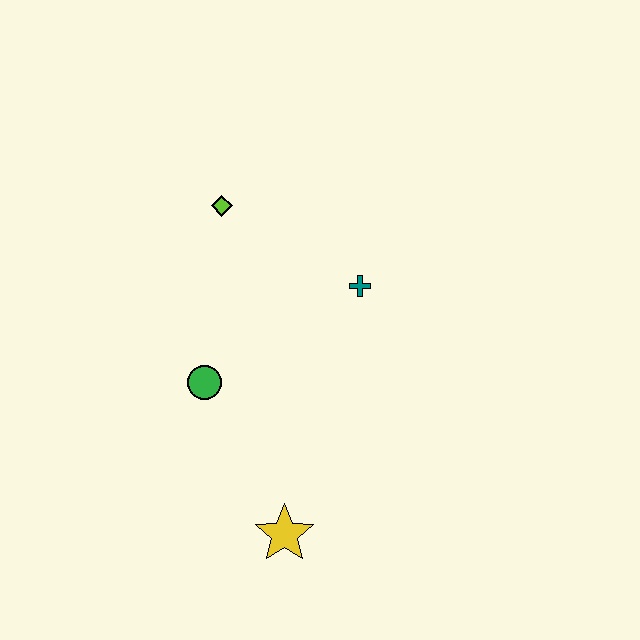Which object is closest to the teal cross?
The lime diamond is closest to the teal cross.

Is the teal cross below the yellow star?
No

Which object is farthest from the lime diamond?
The yellow star is farthest from the lime diamond.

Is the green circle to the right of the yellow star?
No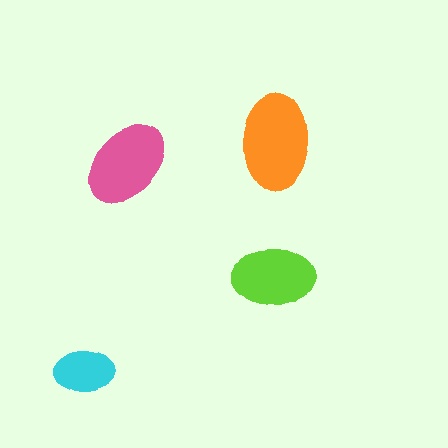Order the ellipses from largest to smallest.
the orange one, the pink one, the lime one, the cyan one.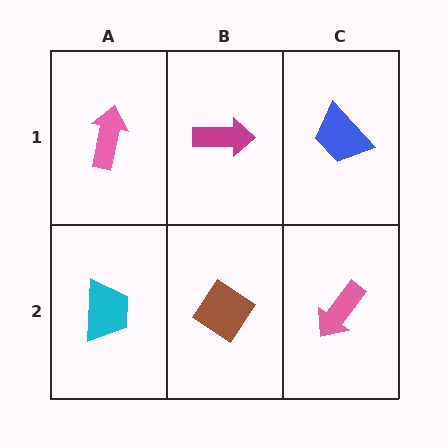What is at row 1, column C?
A blue trapezoid.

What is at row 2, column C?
A pink arrow.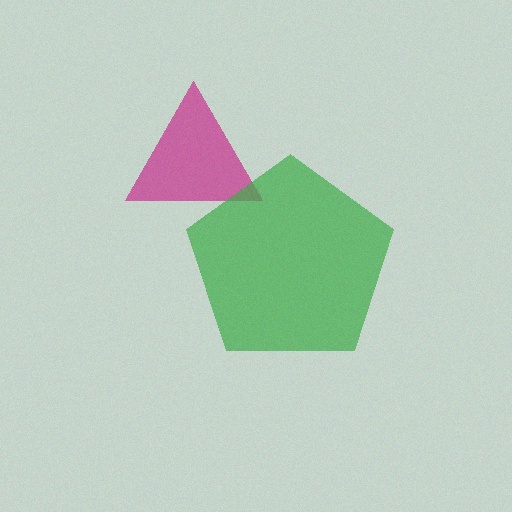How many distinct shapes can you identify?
There are 2 distinct shapes: a magenta triangle, a green pentagon.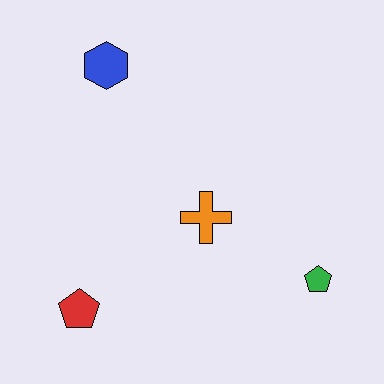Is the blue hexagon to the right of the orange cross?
No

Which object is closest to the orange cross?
The green pentagon is closest to the orange cross.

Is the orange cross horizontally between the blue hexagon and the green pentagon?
Yes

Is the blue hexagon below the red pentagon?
No